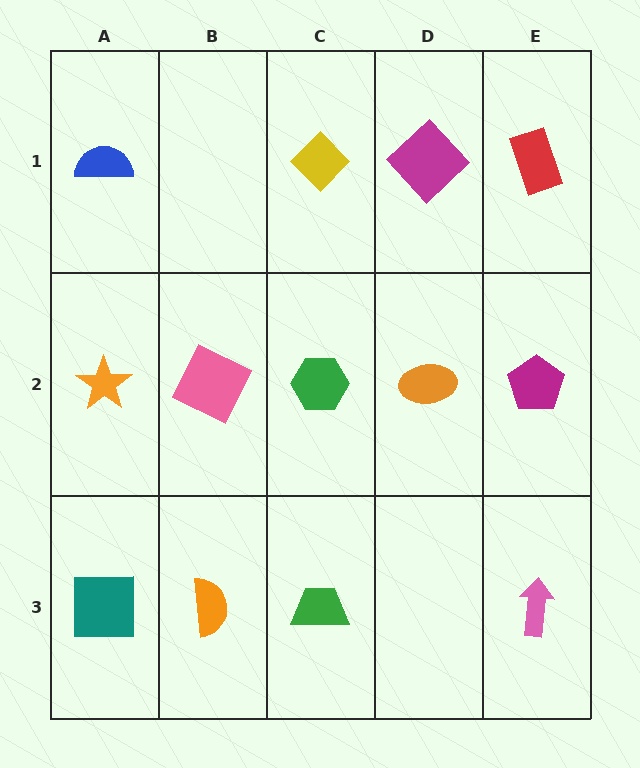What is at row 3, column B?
An orange semicircle.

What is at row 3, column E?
A pink arrow.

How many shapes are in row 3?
4 shapes.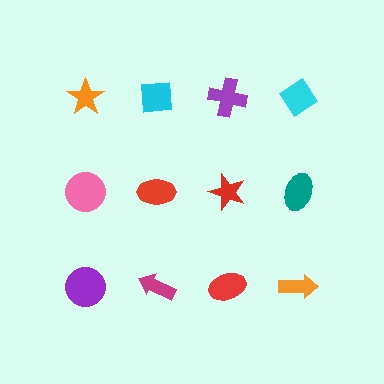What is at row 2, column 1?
A pink circle.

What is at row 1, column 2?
A cyan square.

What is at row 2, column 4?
A teal ellipse.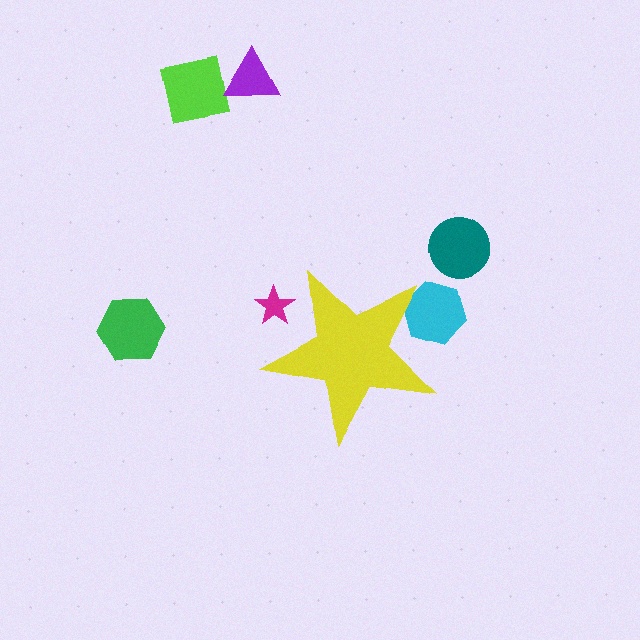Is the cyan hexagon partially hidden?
Yes, the cyan hexagon is partially hidden behind the yellow star.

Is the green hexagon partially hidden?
No, the green hexagon is fully visible.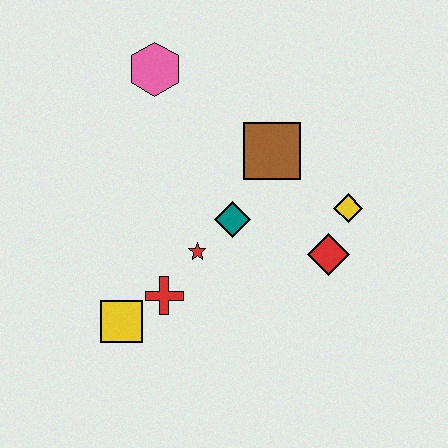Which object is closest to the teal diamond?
The red star is closest to the teal diamond.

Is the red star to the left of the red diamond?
Yes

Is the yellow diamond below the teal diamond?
No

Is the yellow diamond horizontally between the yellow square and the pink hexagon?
No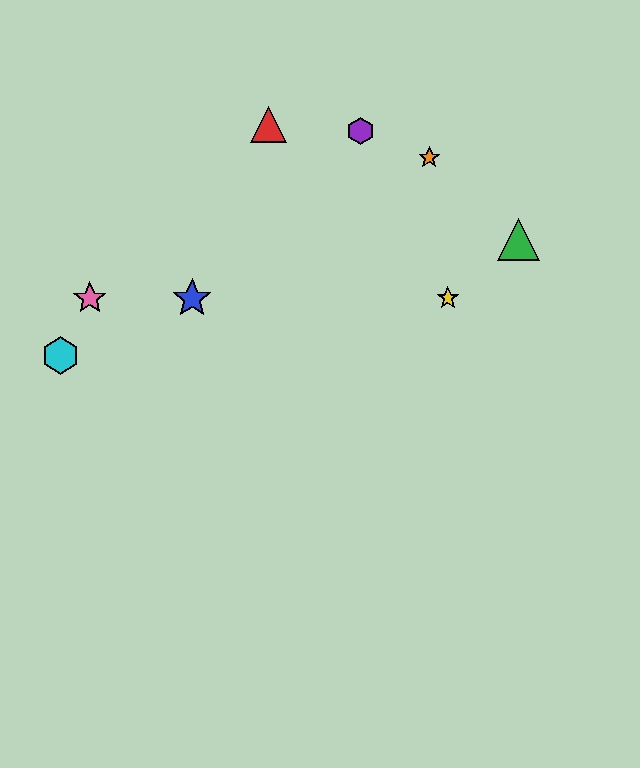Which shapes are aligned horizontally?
The blue star, the yellow star, the pink star are aligned horizontally.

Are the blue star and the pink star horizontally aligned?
Yes, both are at y≈298.